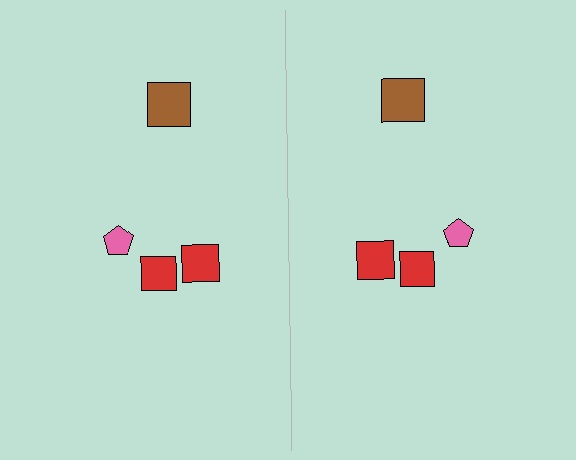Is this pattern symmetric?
Yes, this pattern has bilateral (reflection) symmetry.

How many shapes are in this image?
There are 8 shapes in this image.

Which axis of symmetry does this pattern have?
The pattern has a vertical axis of symmetry running through the center of the image.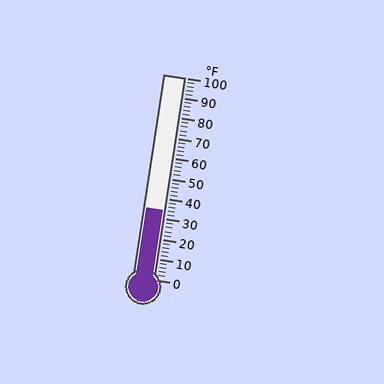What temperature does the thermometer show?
The thermometer shows approximately 34°F.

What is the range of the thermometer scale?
The thermometer scale ranges from 0°F to 100°F.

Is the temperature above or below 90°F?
The temperature is below 90°F.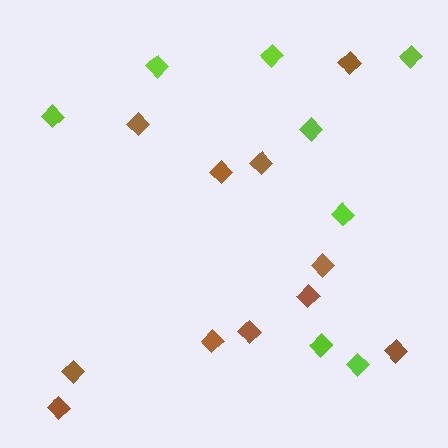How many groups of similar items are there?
There are 2 groups: one group of brown diamonds (11) and one group of lime diamonds (8).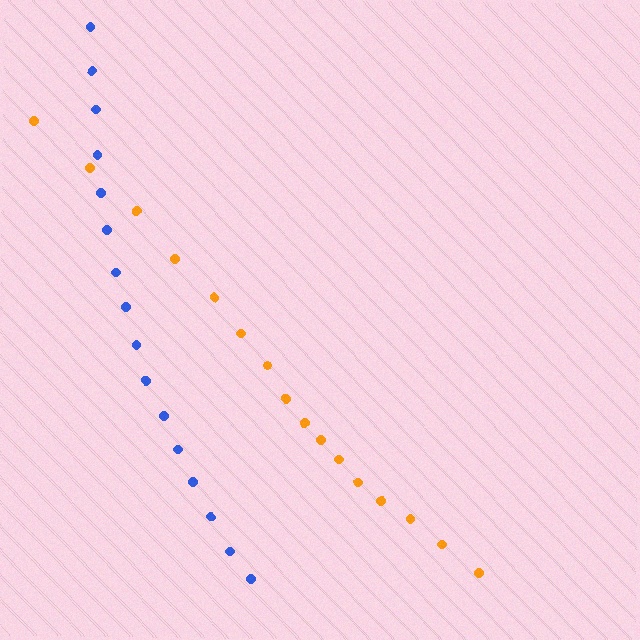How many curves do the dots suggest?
There are 2 distinct paths.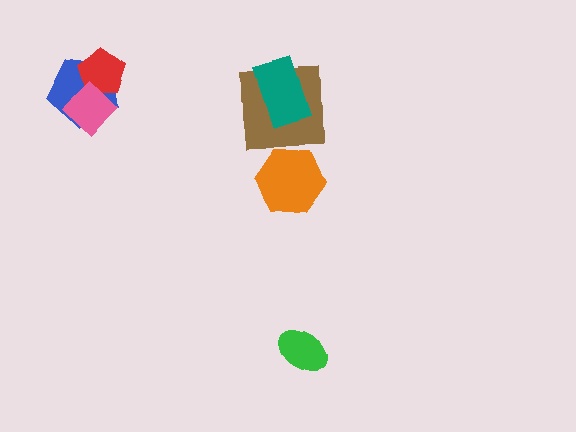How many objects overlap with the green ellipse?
0 objects overlap with the green ellipse.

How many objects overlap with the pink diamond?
2 objects overlap with the pink diamond.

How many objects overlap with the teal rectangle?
1 object overlaps with the teal rectangle.